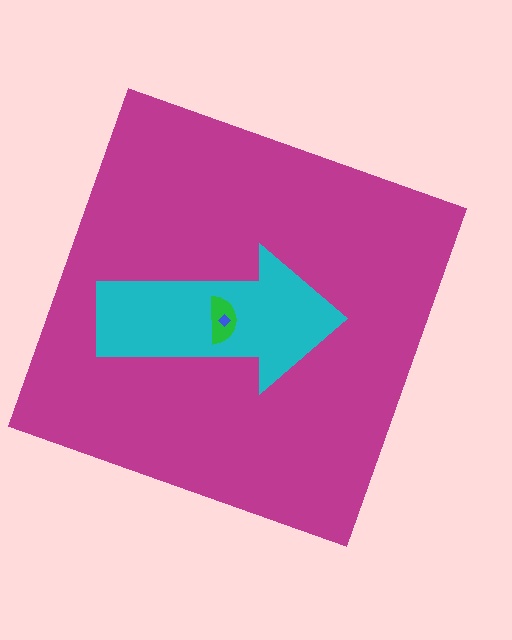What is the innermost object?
The blue diamond.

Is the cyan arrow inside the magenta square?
Yes.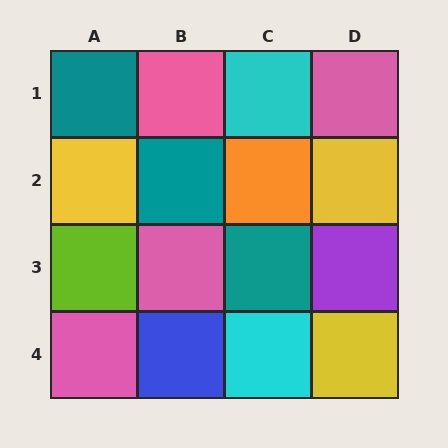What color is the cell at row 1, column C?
Cyan.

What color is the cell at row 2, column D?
Yellow.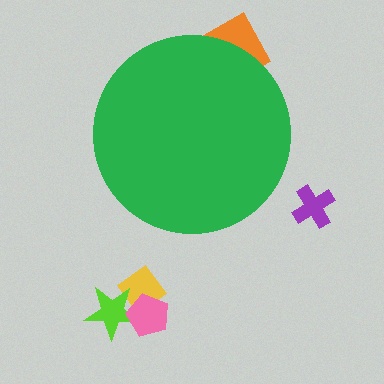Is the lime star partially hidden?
No, the lime star is fully visible.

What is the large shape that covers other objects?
A green circle.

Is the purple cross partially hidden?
No, the purple cross is fully visible.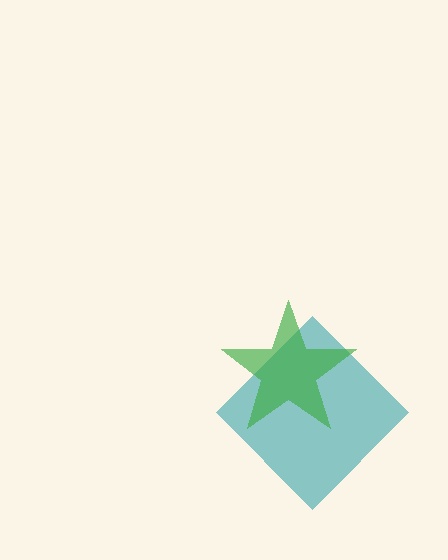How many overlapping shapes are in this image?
There are 2 overlapping shapes in the image.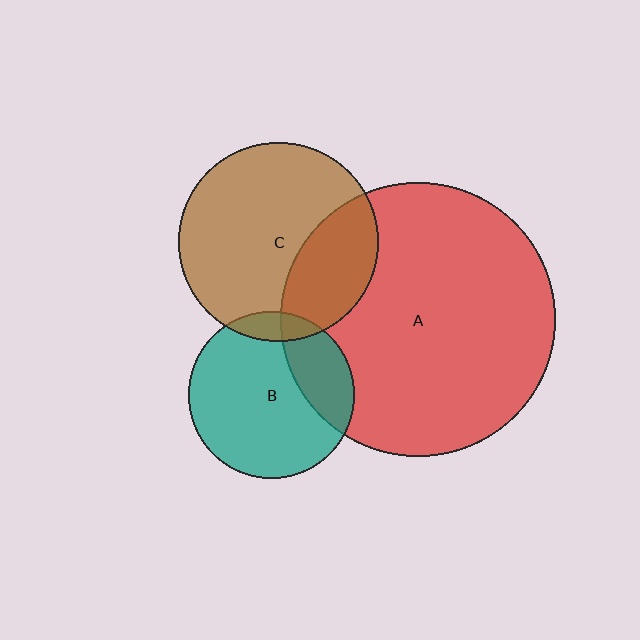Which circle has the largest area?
Circle A (red).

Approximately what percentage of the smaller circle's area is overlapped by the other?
Approximately 25%.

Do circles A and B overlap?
Yes.